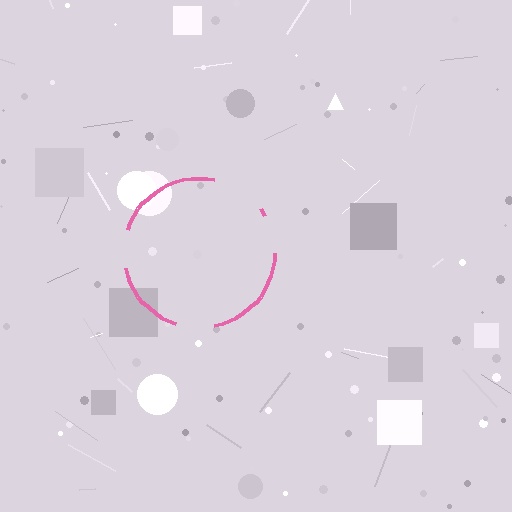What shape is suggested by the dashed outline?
The dashed outline suggests a circle.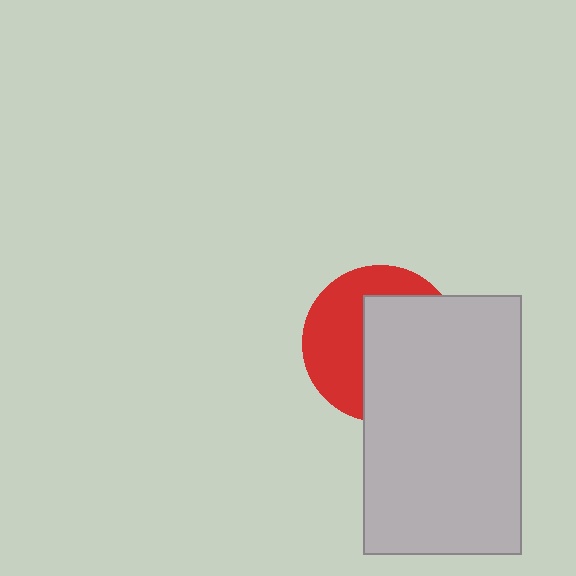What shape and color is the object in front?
The object in front is a light gray rectangle.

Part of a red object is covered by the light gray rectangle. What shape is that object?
It is a circle.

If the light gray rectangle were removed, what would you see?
You would see the complete red circle.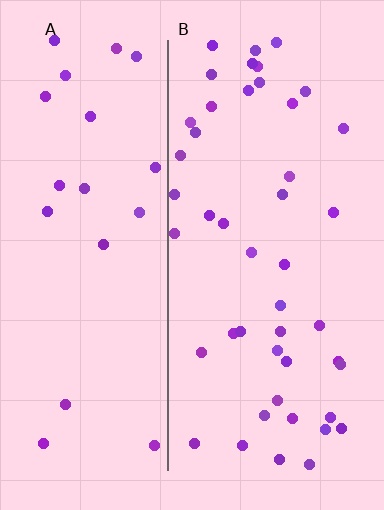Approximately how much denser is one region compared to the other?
Approximately 2.1× — region B over region A.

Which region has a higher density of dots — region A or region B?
B (the right).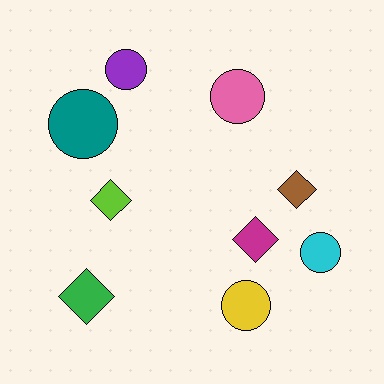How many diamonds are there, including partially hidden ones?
There are 4 diamonds.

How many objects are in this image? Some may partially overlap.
There are 9 objects.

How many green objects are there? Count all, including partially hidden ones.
There is 1 green object.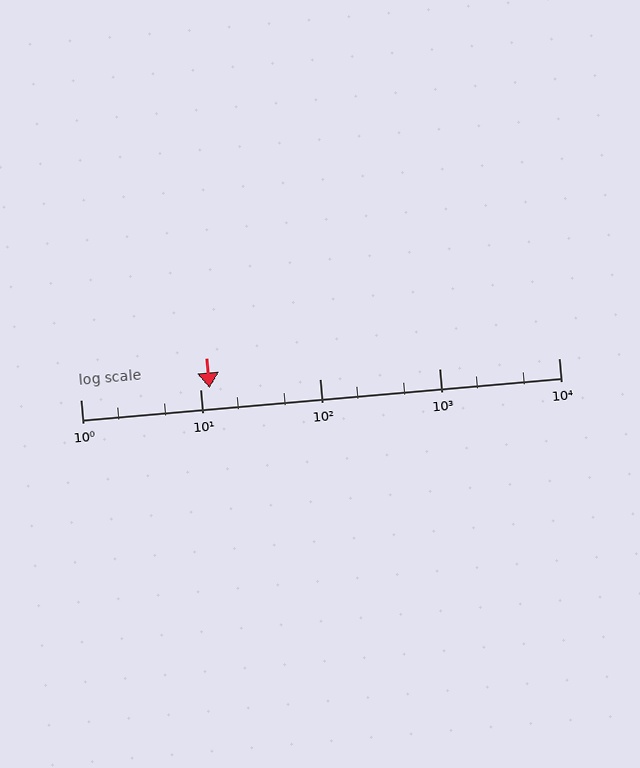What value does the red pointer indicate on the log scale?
The pointer indicates approximately 12.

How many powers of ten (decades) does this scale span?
The scale spans 4 decades, from 1 to 10000.